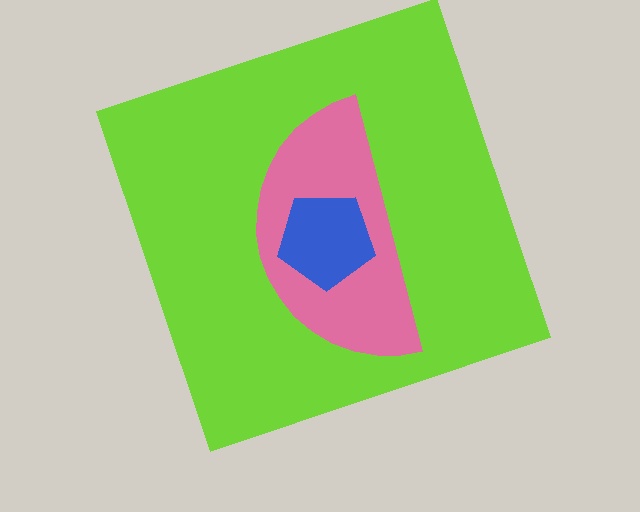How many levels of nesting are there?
3.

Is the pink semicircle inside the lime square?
Yes.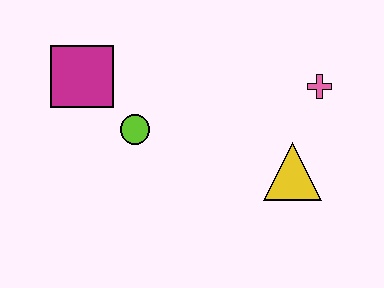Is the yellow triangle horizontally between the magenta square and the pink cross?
Yes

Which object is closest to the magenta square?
The lime circle is closest to the magenta square.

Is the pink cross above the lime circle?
Yes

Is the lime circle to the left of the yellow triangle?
Yes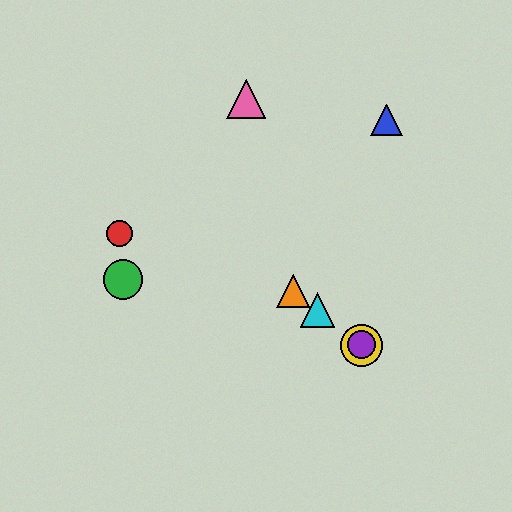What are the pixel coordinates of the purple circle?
The purple circle is at (361, 345).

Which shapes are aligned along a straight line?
The yellow circle, the purple circle, the orange triangle, the cyan triangle are aligned along a straight line.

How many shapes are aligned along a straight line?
4 shapes (the yellow circle, the purple circle, the orange triangle, the cyan triangle) are aligned along a straight line.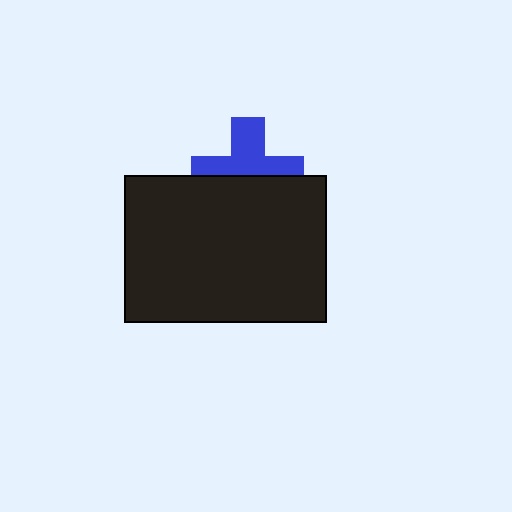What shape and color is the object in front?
The object in front is a black rectangle.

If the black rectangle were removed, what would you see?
You would see the complete blue cross.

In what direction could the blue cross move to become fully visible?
The blue cross could move up. That would shift it out from behind the black rectangle entirely.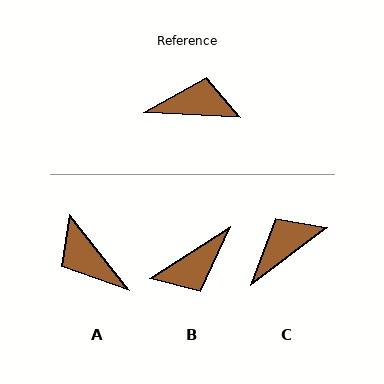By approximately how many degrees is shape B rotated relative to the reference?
Approximately 144 degrees clockwise.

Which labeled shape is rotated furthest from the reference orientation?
B, about 144 degrees away.